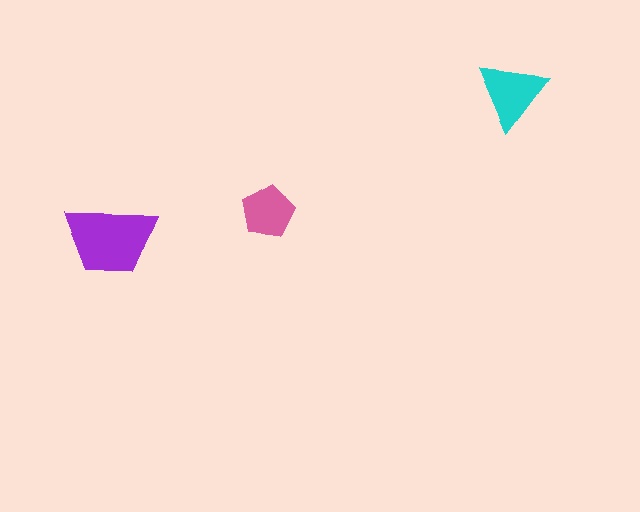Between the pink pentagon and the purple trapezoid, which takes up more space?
The purple trapezoid.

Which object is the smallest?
The pink pentagon.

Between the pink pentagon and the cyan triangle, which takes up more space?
The cyan triangle.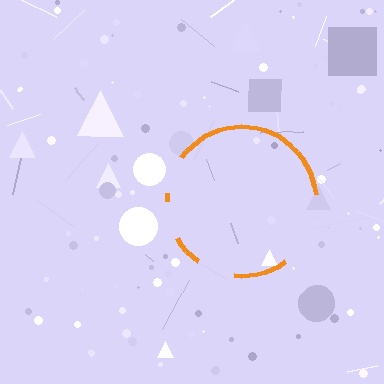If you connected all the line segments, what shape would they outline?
They would outline a circle.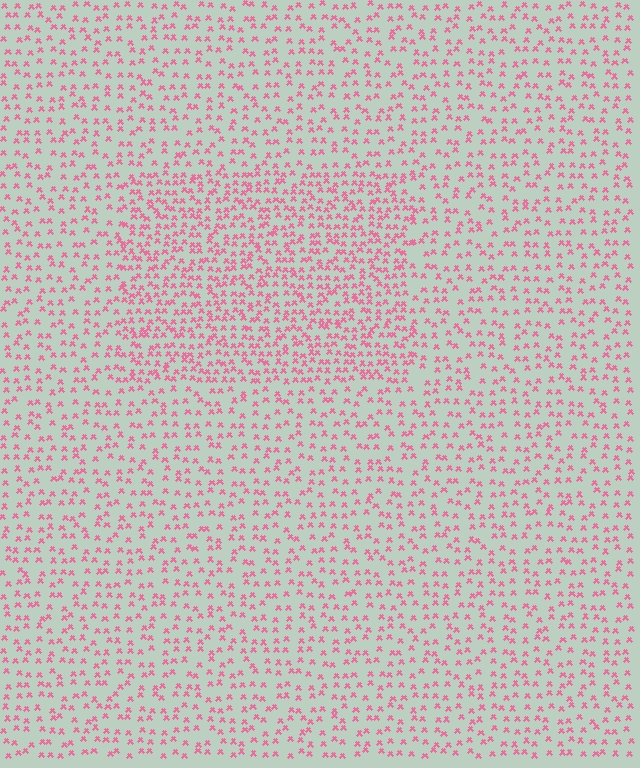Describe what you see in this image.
The image contains small pink elements arranged at two different densities. A rectangle-shaped region is visible where the elements are more densely packed than the surrounding area.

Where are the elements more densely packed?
The elements are more densely packed inside the rectangle boundary.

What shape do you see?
I see a rectangle.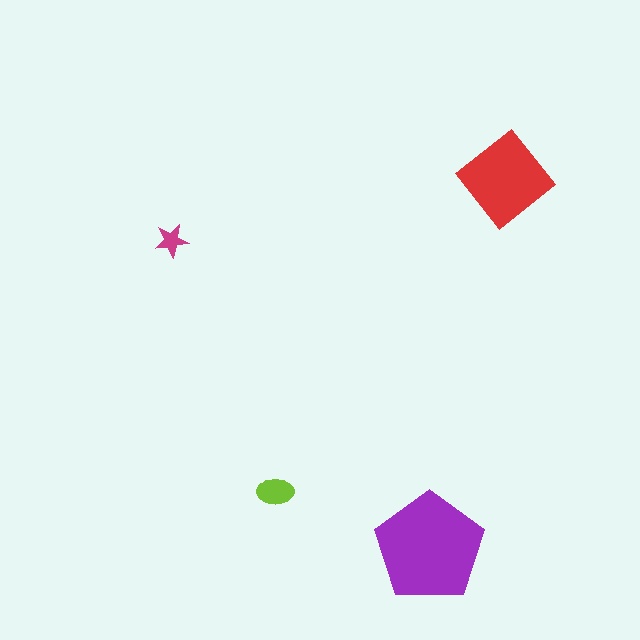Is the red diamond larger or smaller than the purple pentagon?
Smaller.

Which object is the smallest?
The magenta star.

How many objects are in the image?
There are 4 objects in the image.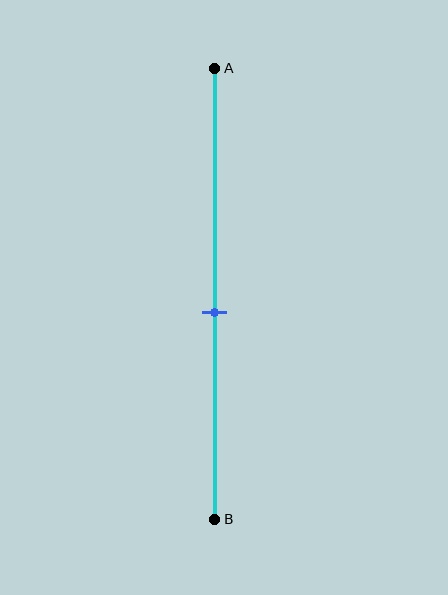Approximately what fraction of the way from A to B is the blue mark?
The blue mark is approximately 55% of the way from A to B.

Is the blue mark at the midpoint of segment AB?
No, the mark is at about 55% from A, not at the 50% midpoint.